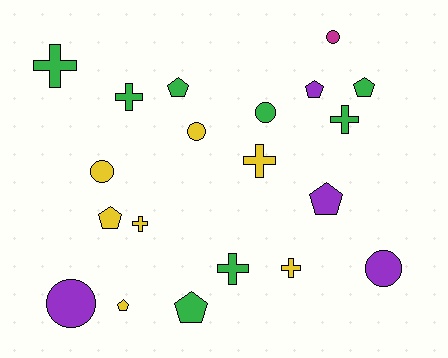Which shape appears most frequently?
Pentagon, with 7 objects.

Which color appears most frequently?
Green, with 8 objects.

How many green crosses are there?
There are 4 green crosses.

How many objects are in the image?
There are 20 objects.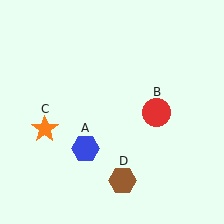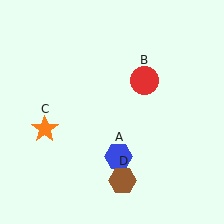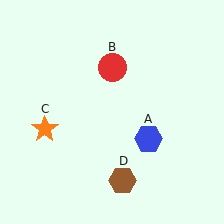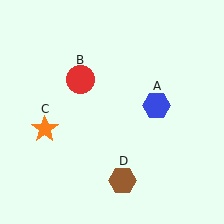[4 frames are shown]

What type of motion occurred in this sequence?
The blue hexagon (object A), red circle (object B) rotated counterclockwise around the center of the scene.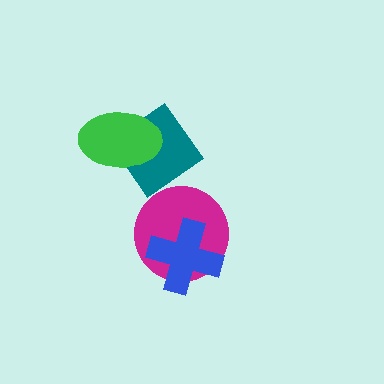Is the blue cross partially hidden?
No, no other shape covers it.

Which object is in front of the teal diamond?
The green ellipse is in front of the teal diamond.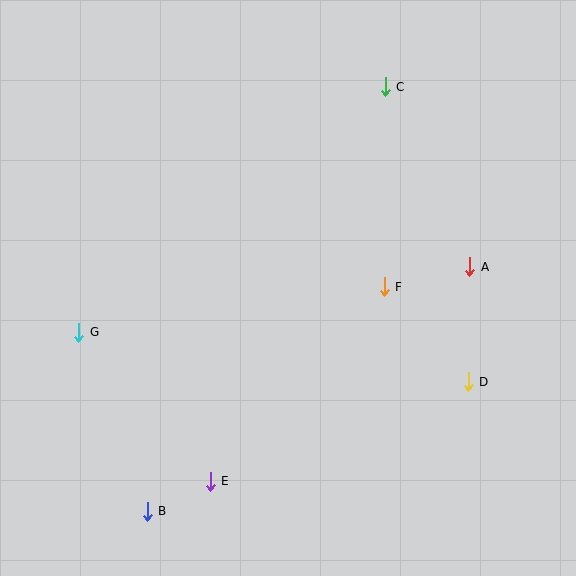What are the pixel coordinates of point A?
Point A is at (470, 267).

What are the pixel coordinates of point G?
Point G is at (79, 332).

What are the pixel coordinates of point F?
Point F is at (384, 287).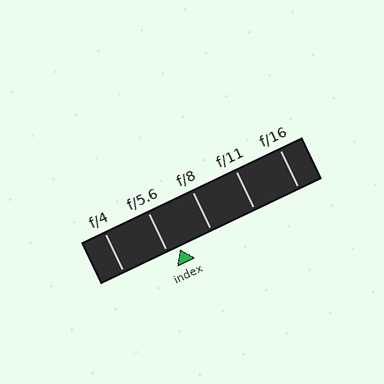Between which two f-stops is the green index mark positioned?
The index mark is between f/5.6 and f/8.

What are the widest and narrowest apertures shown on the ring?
The widest aperture shown is f/4 and the narrowest is f/16.